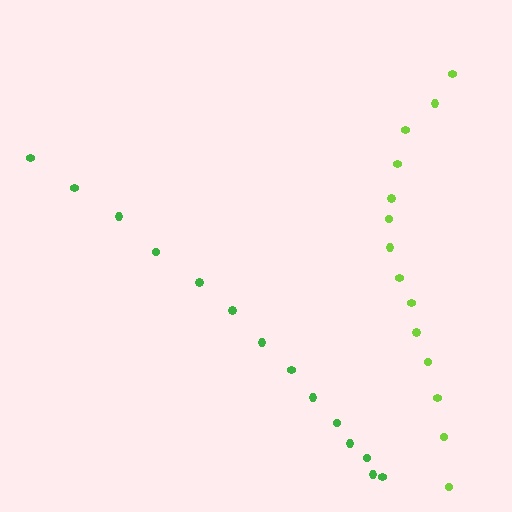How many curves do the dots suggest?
There are 2 distinct paths.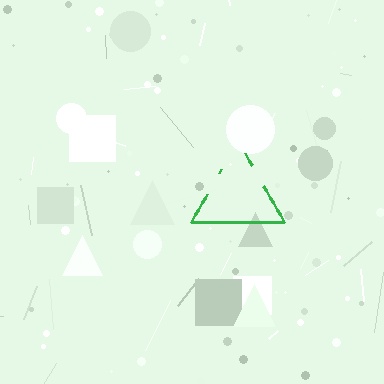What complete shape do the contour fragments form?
The contour fragments form a triangle.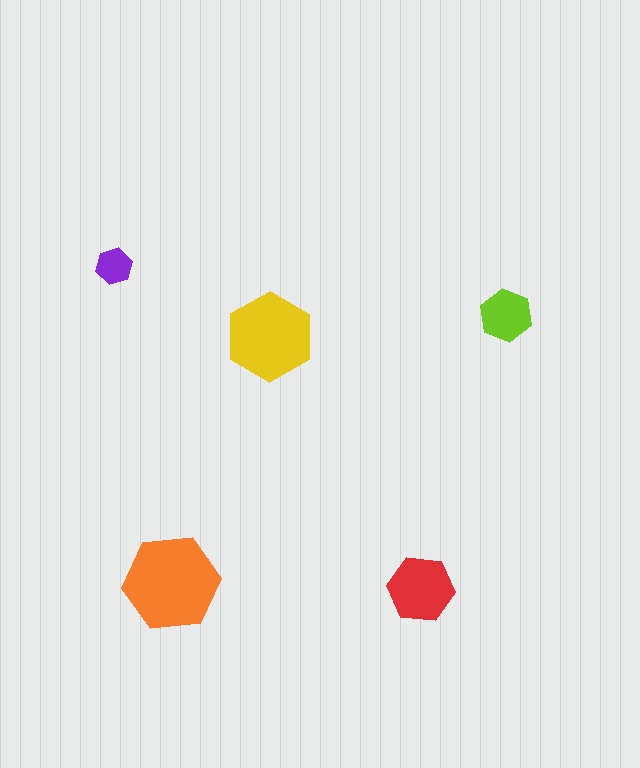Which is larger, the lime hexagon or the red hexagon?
The red one.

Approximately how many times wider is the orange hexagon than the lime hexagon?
About 2 times wider.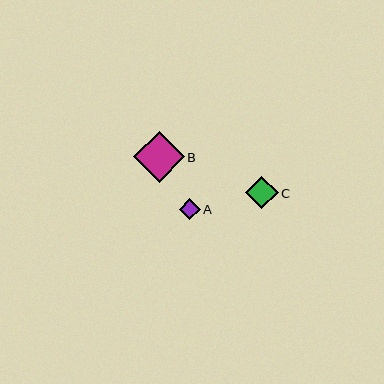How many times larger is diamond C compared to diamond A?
Diamond C is approximately 1.5 times the size of diamond A.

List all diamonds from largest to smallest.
From largest to smallest: B, C, A.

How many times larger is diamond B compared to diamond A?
Diamond B is approximately 2.4 times the size of diamond A.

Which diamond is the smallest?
Diamond A is the smallest with a size of approximately 21 pixels.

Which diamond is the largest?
Diamond B is the largest with a size of approximately 51 pixels.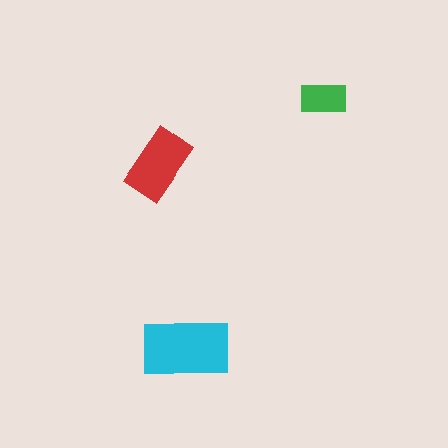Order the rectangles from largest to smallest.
the cyan one, the red one, the green one.